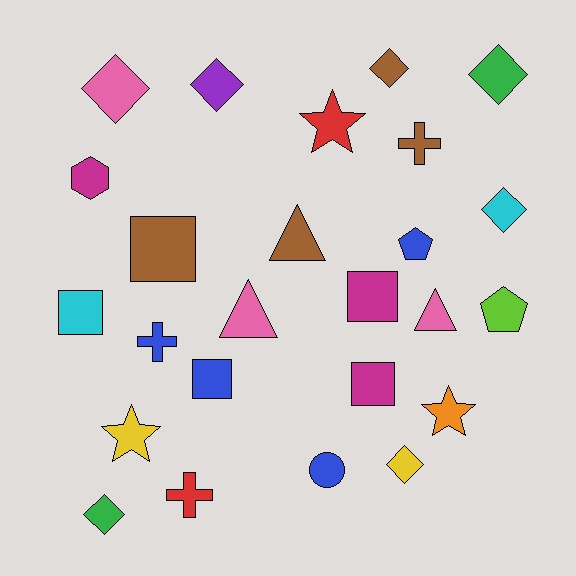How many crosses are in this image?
There are 3 crosses.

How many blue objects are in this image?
There are 4 blue objects.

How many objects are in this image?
There are 25 objects.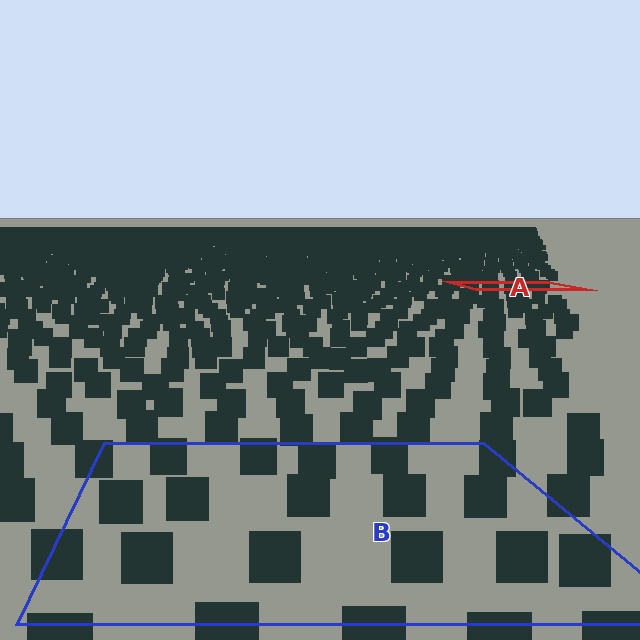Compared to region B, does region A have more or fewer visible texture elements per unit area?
Region A has more texture elements per unit area — they are packed more densely because it is farther away.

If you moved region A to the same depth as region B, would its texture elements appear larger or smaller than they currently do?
They would appear larger. At a closer depth, the same texture elements are projected at a bigger on-screen size.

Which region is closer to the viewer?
Region B is closer. The texture elements there are larger and more spread out.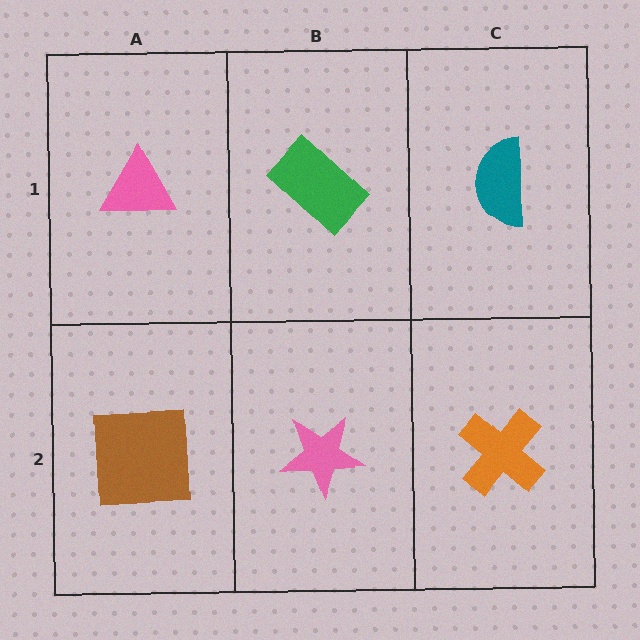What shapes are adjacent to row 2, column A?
A pink triangle (row 1, column A), a pink star (row 2, column B).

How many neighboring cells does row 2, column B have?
3.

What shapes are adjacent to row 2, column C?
A teal semicircle (row 1, column C), a pink star (row 2, column B).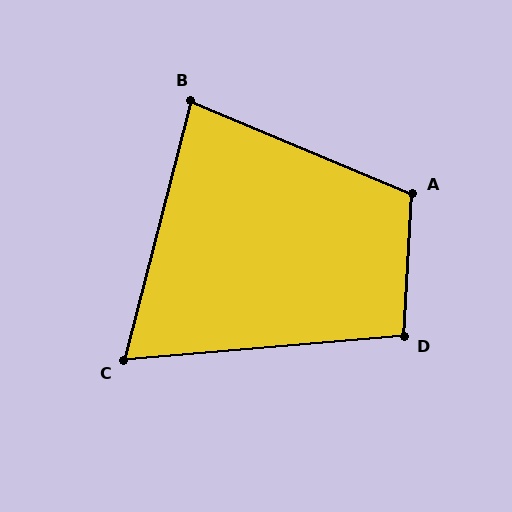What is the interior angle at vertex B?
Approximately 82 degrees (acute).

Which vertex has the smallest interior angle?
C, at approximately 71 degrees.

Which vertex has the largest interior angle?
A, at approximately 109 degrees.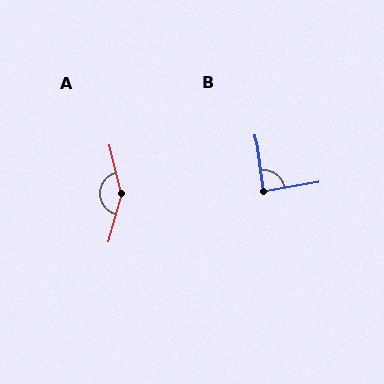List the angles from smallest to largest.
B (89°), A (151°).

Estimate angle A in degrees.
Approximately 151 degrees.